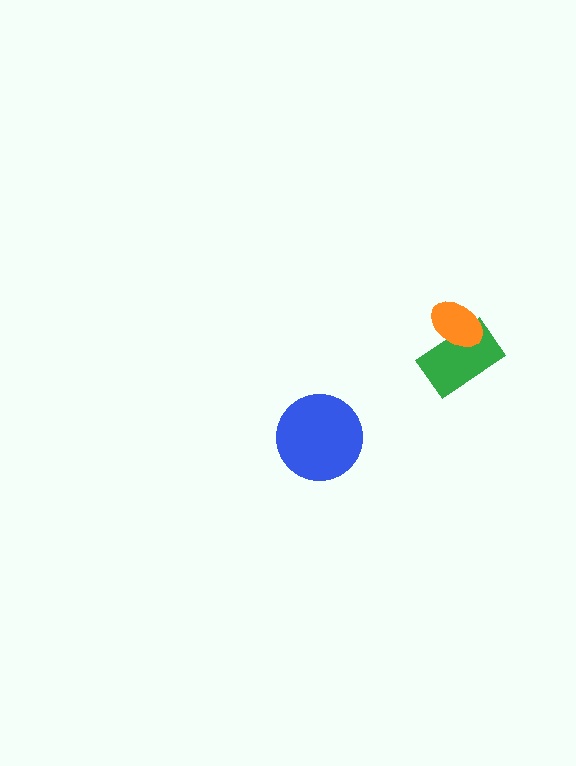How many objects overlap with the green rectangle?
1 object overlaps with the green rectangle.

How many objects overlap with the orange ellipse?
1 object overlaps with the orange ellipse.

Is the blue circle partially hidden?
No, no other shape covers it.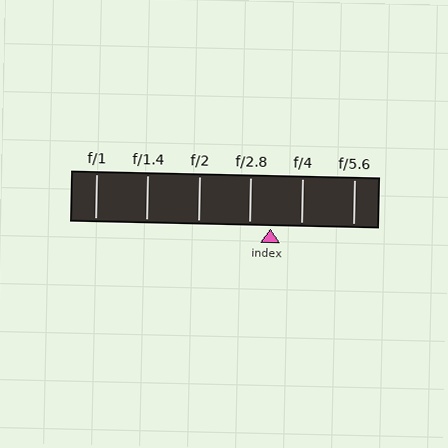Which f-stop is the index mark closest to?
The index mark is closest to f/2.8.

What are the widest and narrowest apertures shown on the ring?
The widest aperture shown is f/1 and the narrowest is f/5.6.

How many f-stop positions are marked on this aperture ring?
There are 6 f-stop positions marked.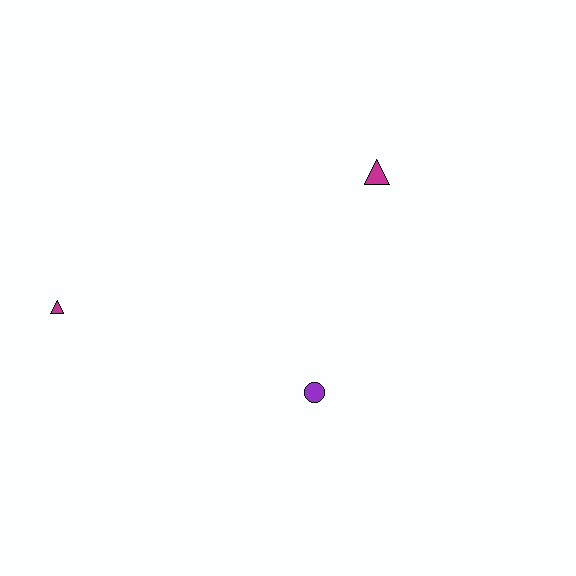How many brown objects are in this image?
There are no brown objects.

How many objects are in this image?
There are 3 objects.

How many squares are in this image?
There are no squares.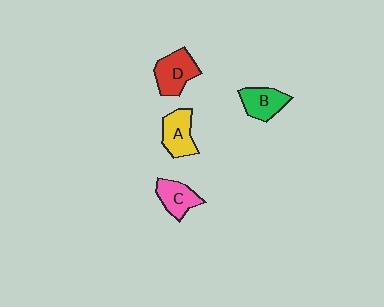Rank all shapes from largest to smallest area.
From largest to smallest: D (red), A (yellow), B (green), C (pink).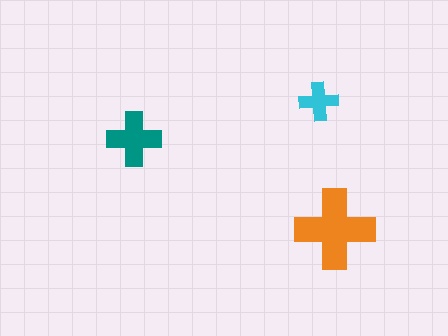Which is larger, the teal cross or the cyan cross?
The teal one.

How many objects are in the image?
There are 3 objects in the image.